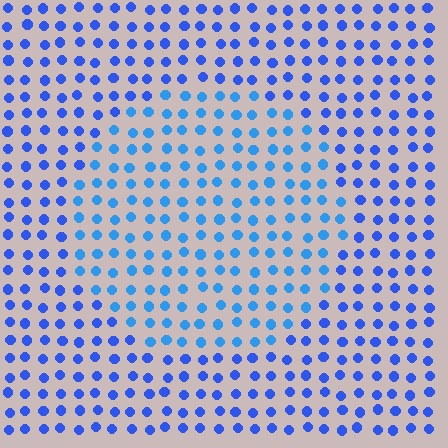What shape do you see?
I see a circle.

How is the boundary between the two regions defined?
The boundary is defined purely by a slight shift in hue (about 22 degrees). Spacing, size, and orientation are identical on both sides.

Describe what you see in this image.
The image is filled with small blue elements in a uniform arrangement. A circle-shaped region is visible where the elements are tinted to a slightly different hue, forming a subtle color boundary.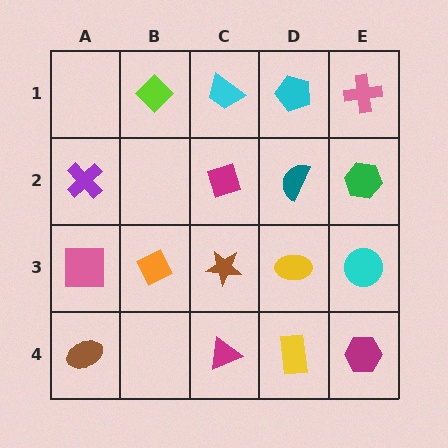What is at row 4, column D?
A yellow rectangle.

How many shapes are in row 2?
4 shapes.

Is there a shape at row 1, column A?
No, that cell is empty.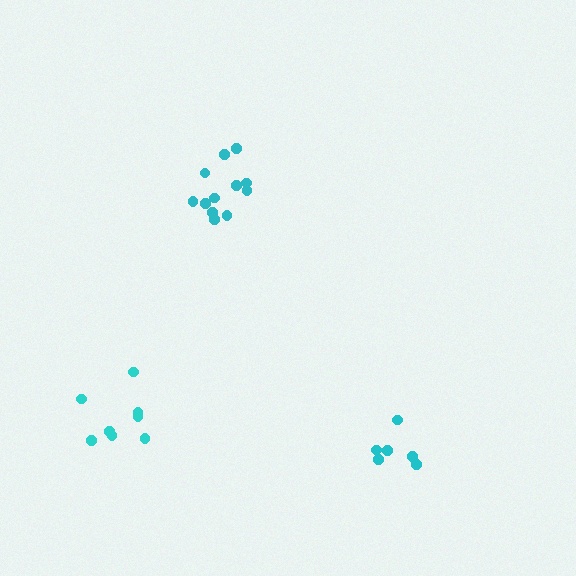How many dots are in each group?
Group 1: 6 dots, Group 2: 12 dots, Group 3: 8 dots (26 total).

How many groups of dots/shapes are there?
There are 3 groups.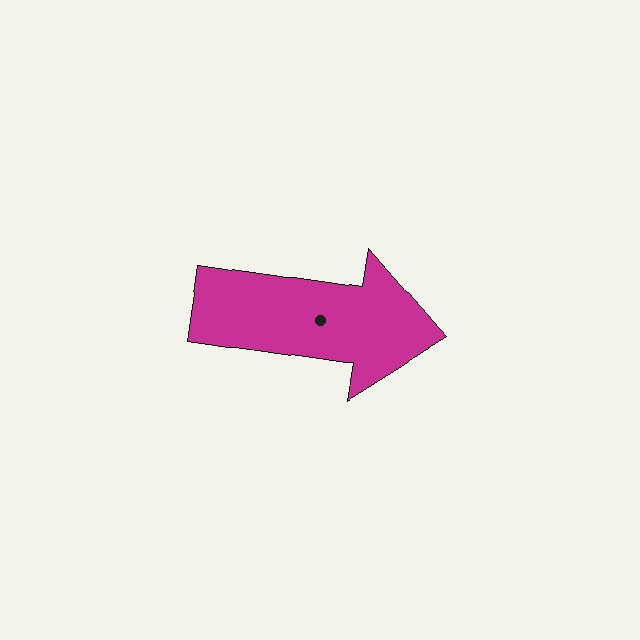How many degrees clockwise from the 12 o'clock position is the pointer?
Approximately 98 degrees.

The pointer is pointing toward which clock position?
Roughly 3 o'clock.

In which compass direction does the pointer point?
East.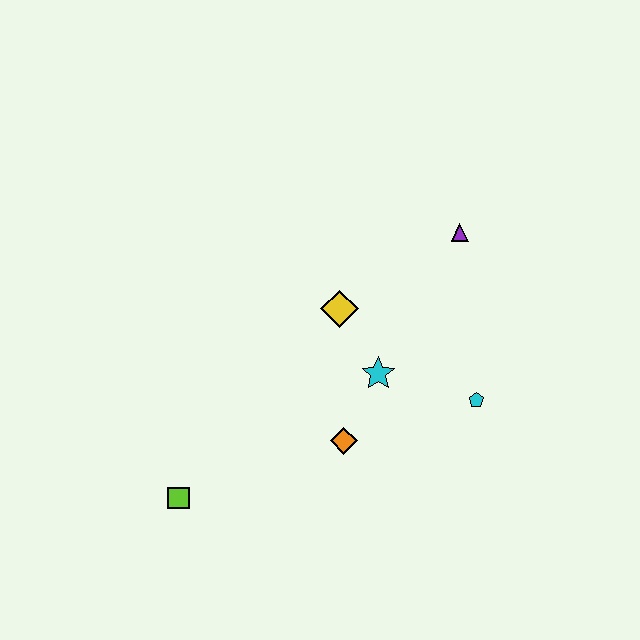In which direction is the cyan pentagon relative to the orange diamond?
The cyan pentagon is to the right of the orange diamond.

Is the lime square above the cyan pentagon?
No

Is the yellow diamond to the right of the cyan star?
No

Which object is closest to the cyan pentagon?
The cyan star is closest to the cyan pentagon.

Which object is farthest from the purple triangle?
The lime square is farthest from the purple triangle.